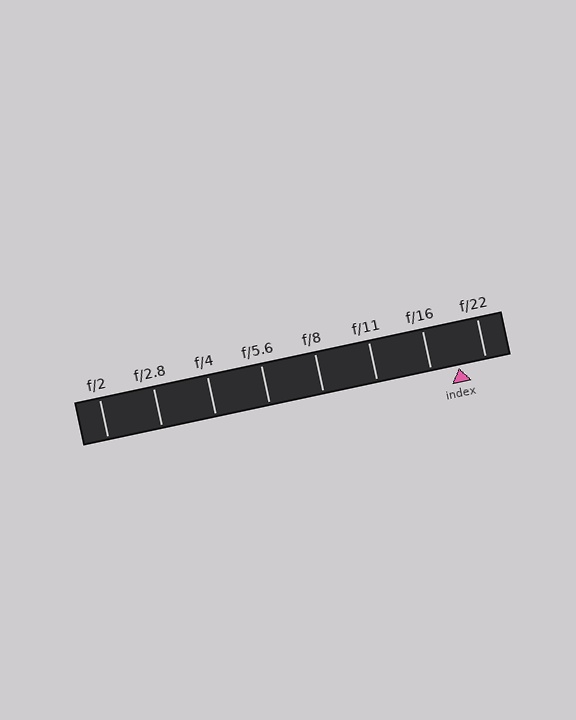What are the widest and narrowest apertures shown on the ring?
The widest aperture shown is f/2 and the narrowest is f/22.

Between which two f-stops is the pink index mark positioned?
The index mark is between f/16 and f/22.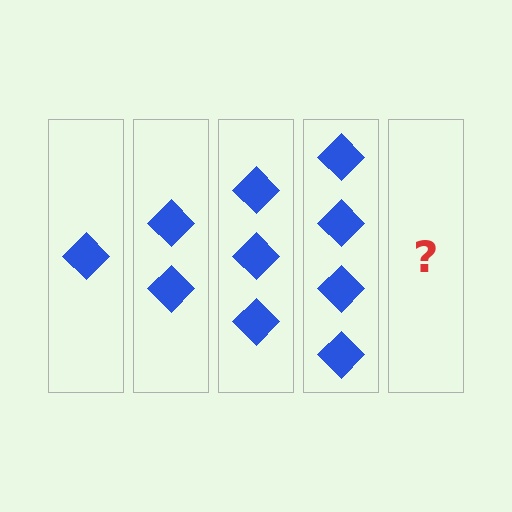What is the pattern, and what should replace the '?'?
The pattern is that each step adds one more diamond. The '?' should be 5 diamonds.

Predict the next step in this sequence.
The next step is 5 diamonds.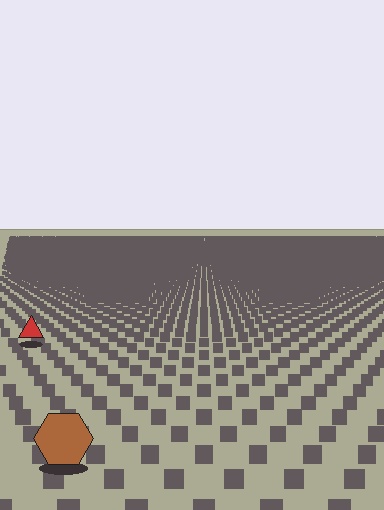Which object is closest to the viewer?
The brown hexagon is closest. The texture marks near it are larger and more spread out.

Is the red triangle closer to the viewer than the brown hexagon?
No. The brown hexagon is closer — you can tell from the texture gradient: the ground texture is coarser near it.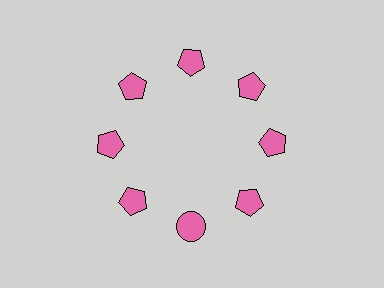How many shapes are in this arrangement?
There are 8 shapes arranged in a ring pattern.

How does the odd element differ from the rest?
It has a different shape: circle instead of pentagon.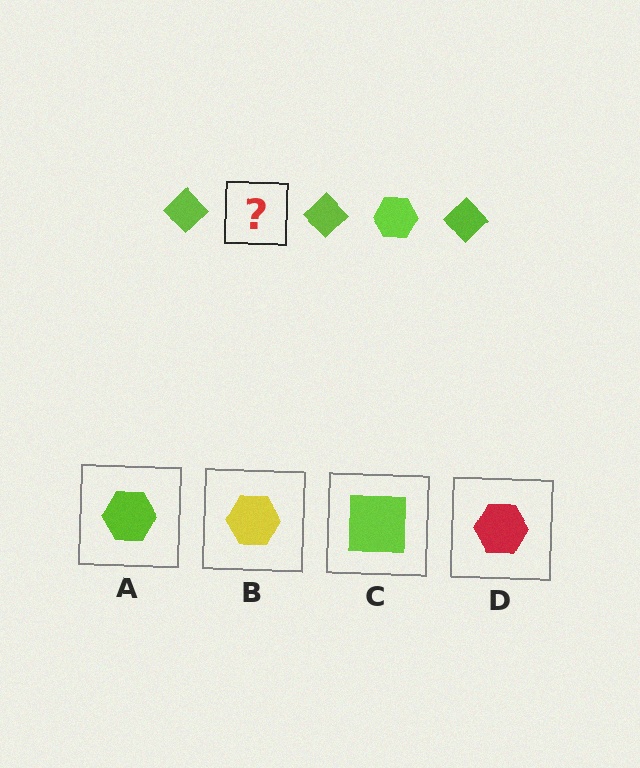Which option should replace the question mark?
Option A.